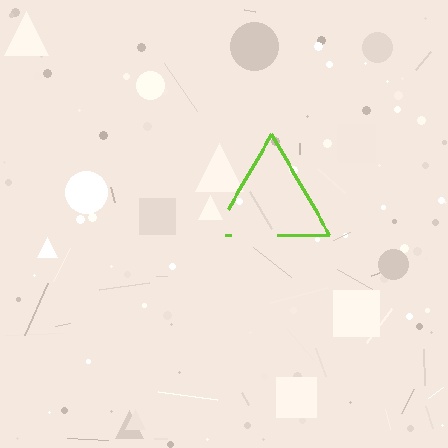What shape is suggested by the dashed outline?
The dashed outline suggests a triangle.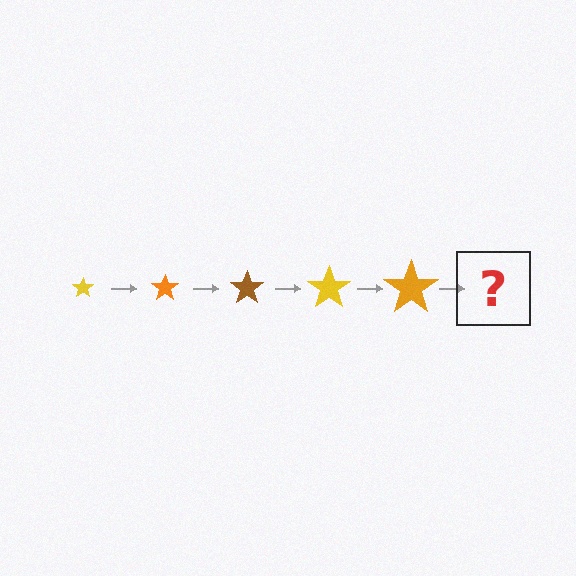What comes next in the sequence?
The next element should be a brown star, larger than the previous one.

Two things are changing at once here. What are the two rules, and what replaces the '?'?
The two rules are that the star grows larger each step and the color cycles through yellow, orange, and brown. The '?' should be a brown star, larger than the previous one.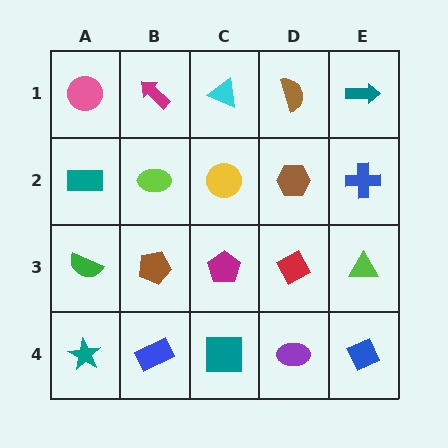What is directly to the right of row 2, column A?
A lime ellipse.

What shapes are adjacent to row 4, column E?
A lime triangle (row 3, column E), a purple ellipse (row 4, column D).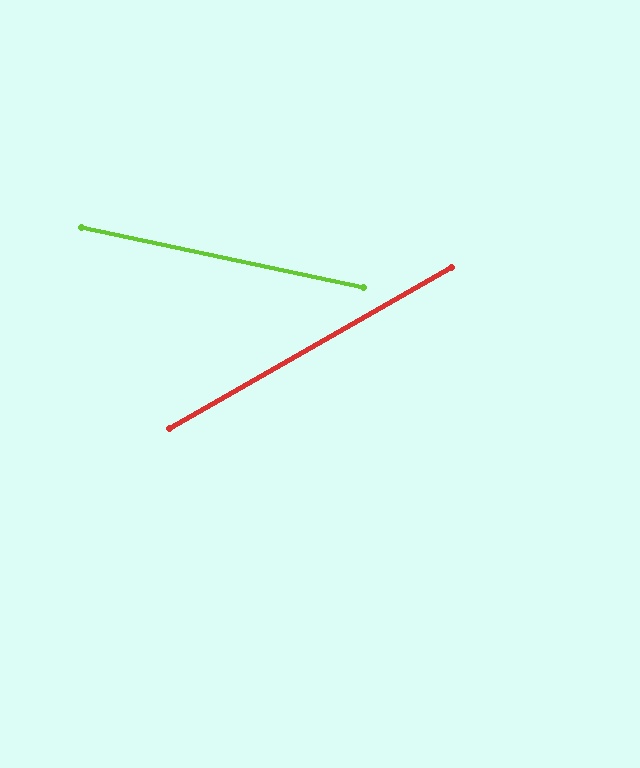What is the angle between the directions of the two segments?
Approximately 42 degrees.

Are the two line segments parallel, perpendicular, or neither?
Neither parallel nor perpendicular — they differ by about 42°.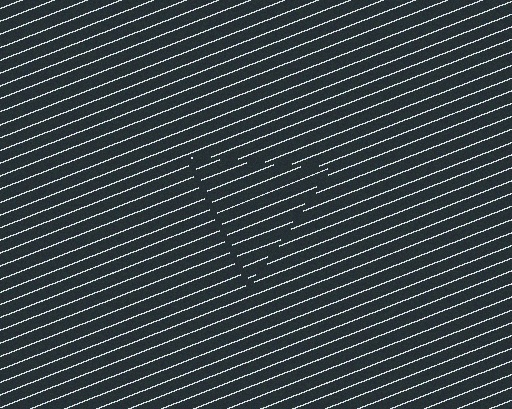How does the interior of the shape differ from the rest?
The interior of the shape contains the same grating, shifted by half a period — the contour is defined by the phase discontinuity where line-ends from the inner and outer gratings abut.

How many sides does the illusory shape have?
3 sides — the line-ends trace a triangle.